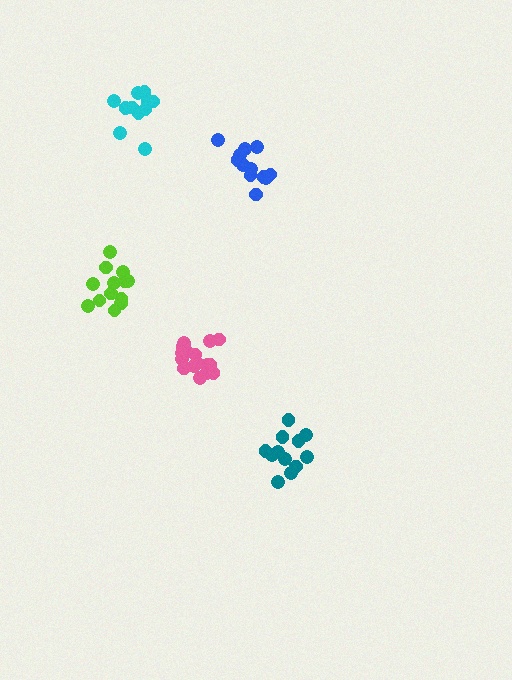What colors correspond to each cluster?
The clusters are colored: cyan, teal, blue, lime, pink.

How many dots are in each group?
Group 1: 11 dots, Group 2: 12 dots, Group 3: 12 dots, Group 4: 13 dots, Group 5: 17 dots (65 total).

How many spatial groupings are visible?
There are 5 spatial groupings.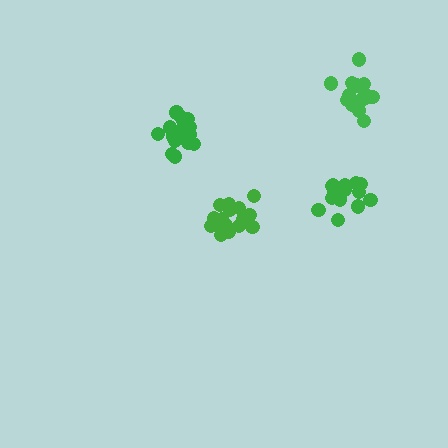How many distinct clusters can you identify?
There are 4 distinct clusters.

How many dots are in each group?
Group 1: 18 dots, Group 2: 18 dots, Group 3: 18 dots, Group 4: 19 dots (73 total).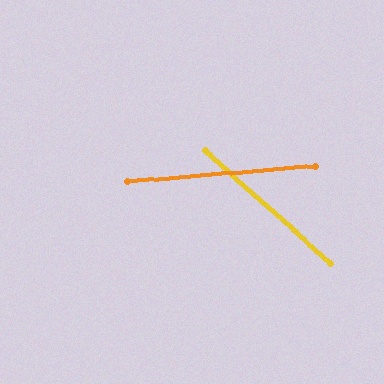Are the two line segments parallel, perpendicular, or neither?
Neither parallel nor perpendicular — they differ by about 47°.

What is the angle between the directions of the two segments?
Approximately 47 degrees.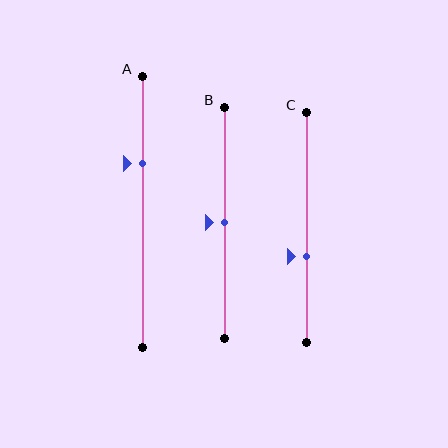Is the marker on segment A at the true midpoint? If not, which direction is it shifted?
No, the marker on segment A is shifted upward by about 18% of the segment length.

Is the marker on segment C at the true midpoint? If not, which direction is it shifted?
No, the marker on segment C is shifted downward by about 12% of the segment length.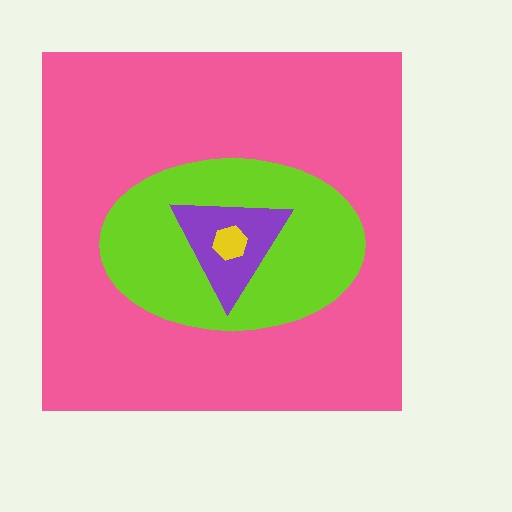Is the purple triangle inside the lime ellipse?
Yes.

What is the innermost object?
The yellow hexagon.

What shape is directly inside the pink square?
The lime ellipse.